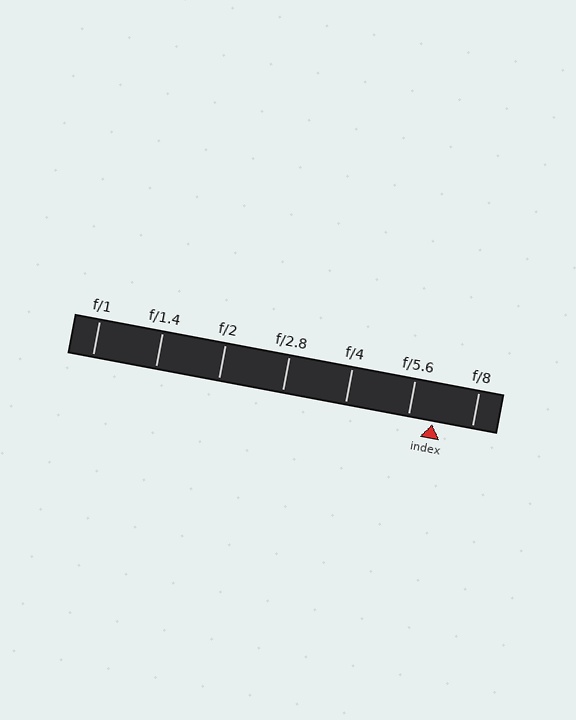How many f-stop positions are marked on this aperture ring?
There are 7 f-stop positions marked.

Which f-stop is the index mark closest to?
The index mark is closest to f/5.6.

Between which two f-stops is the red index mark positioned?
The index mark is between f/5.6 and f/8.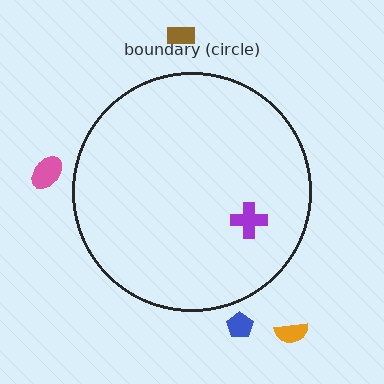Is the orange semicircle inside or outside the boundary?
Outside.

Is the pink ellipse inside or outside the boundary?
Outside.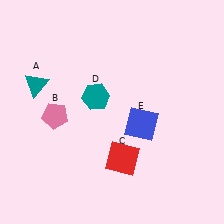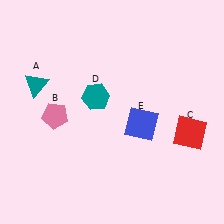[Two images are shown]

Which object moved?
The red square (C) moved right.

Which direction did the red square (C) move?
The red square (C) moved right.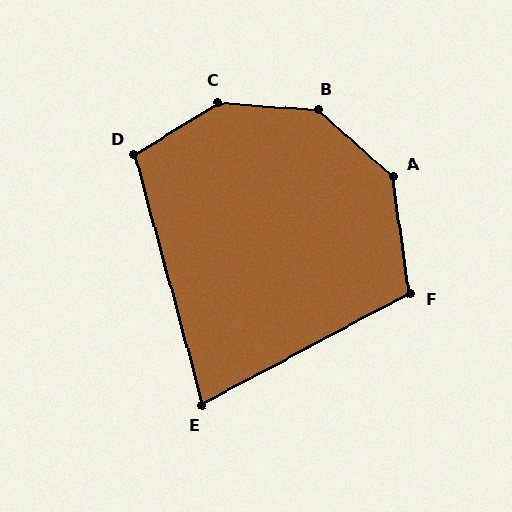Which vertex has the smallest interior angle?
E, at approximately 77 degrees.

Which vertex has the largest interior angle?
C, at approximately 143 degrees.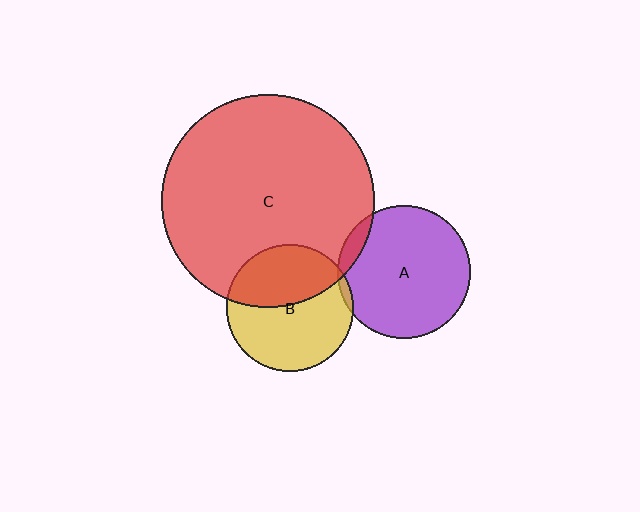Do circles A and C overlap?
Yes.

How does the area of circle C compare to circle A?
Approximately 2.6 times.